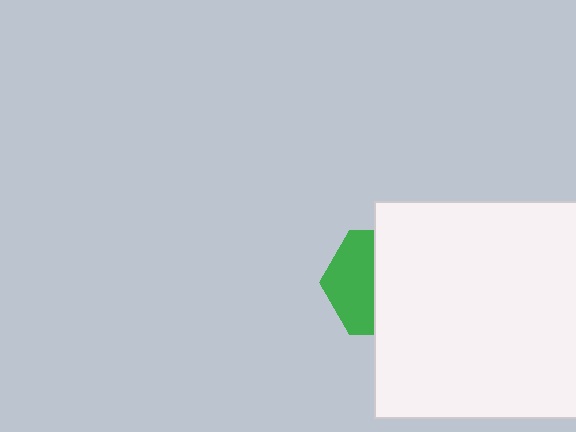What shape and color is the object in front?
The object in front is a white rectangle.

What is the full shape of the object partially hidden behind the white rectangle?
The partially hidden object is a green hexagon.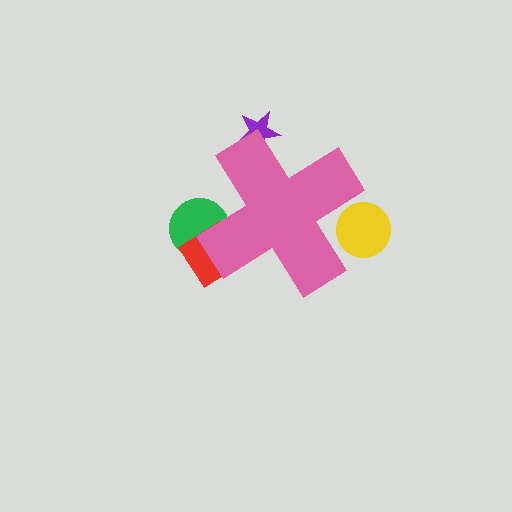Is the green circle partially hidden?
Yes, the green circle is partially hidden behind the pink cross.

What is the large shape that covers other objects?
A pink cross.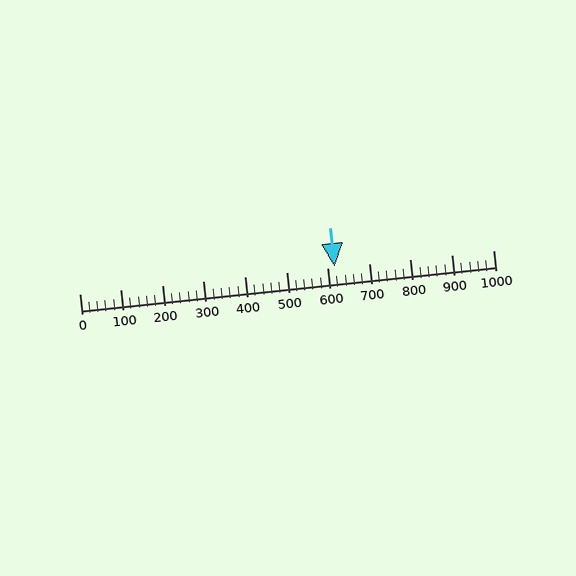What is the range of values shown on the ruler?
The ruler shows values from 0 to 1000.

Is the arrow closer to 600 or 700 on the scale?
The arrow is closer to 600.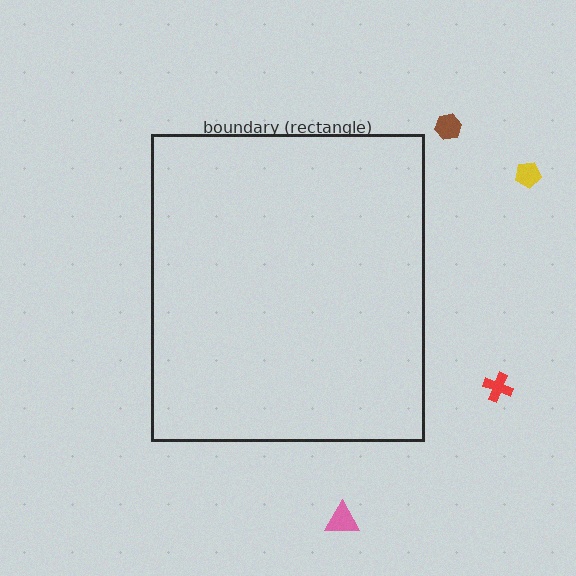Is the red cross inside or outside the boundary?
Outside.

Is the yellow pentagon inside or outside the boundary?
Outside.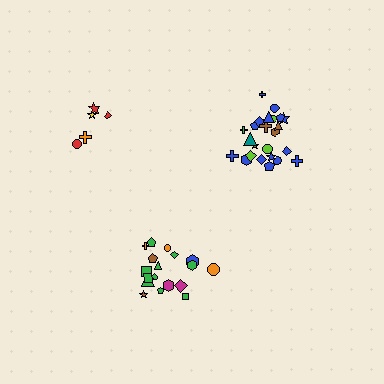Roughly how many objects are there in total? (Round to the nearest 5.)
Roughly 50 objects in total.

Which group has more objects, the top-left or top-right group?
The top-right group.